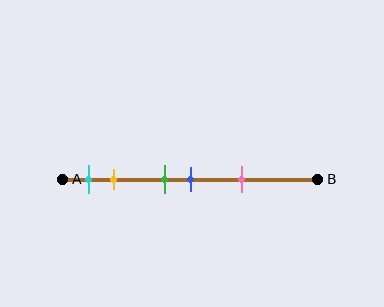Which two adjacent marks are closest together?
The green and blue marks are the closest adjacent pair.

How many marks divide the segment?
There are 5 marks dividing the segment.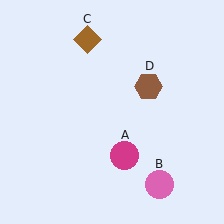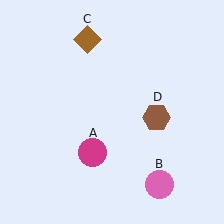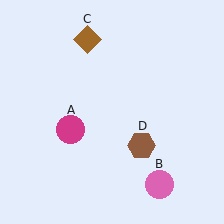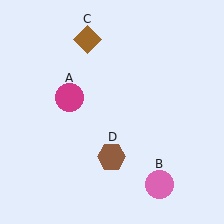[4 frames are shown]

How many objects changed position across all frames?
2 objects changed position: magenta circle (object A), brown hexagon (object D).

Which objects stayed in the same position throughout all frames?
Pink circle (object B) and brown diamond (object C) remained stationary.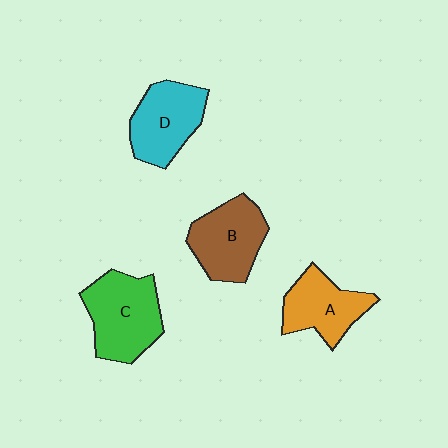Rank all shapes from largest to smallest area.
From largest to smallest: C (green), B (brown), D (cyan), A (orange).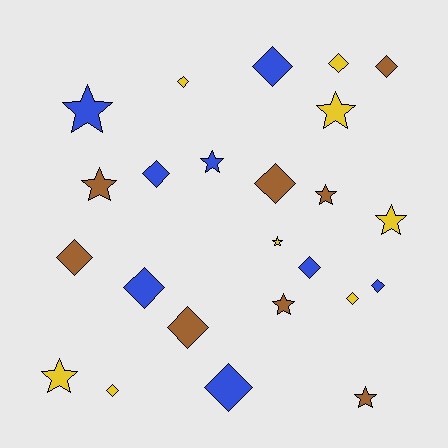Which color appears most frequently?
Yellow, with 8 objects.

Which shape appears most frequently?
Diamond, with 14 objects.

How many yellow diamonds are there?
There are 4 yellow diamonds.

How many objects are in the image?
There are 24 objects.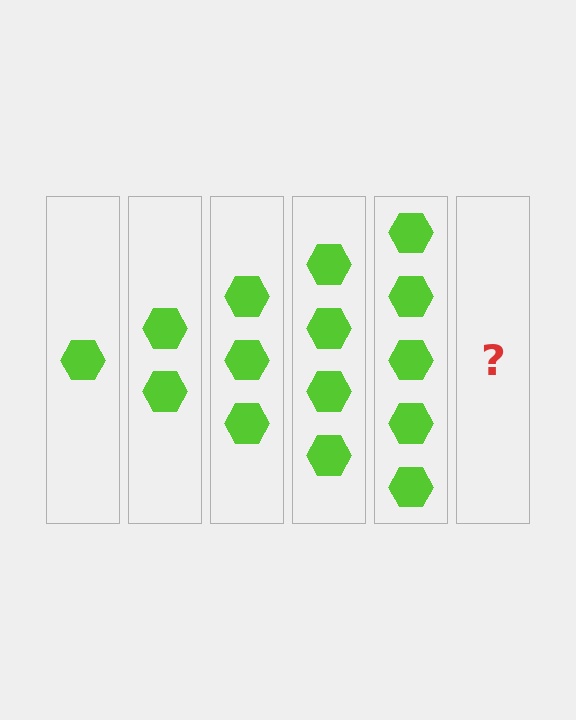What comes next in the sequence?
The next element should be 6 hexagons.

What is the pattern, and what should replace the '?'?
The pattern is that each step adds one more hexagon. The '?' should be 6 hexagons.